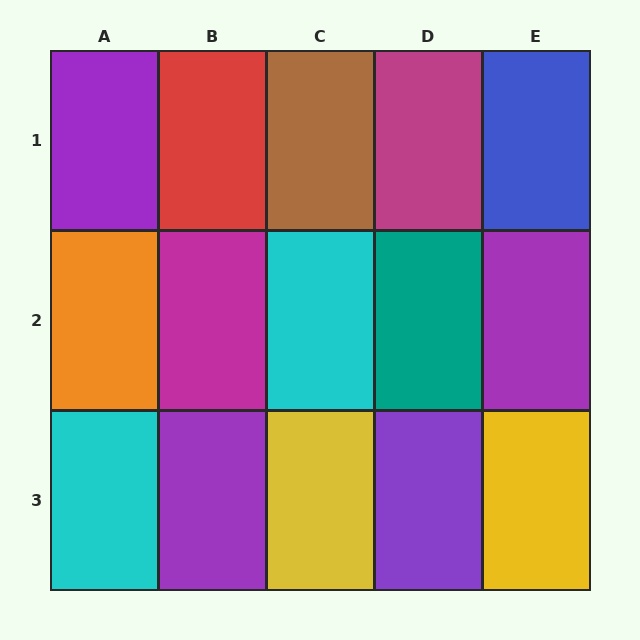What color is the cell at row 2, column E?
Purple.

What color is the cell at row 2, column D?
Teal.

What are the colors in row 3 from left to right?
Cyan, purple, yellow, purple, yellow.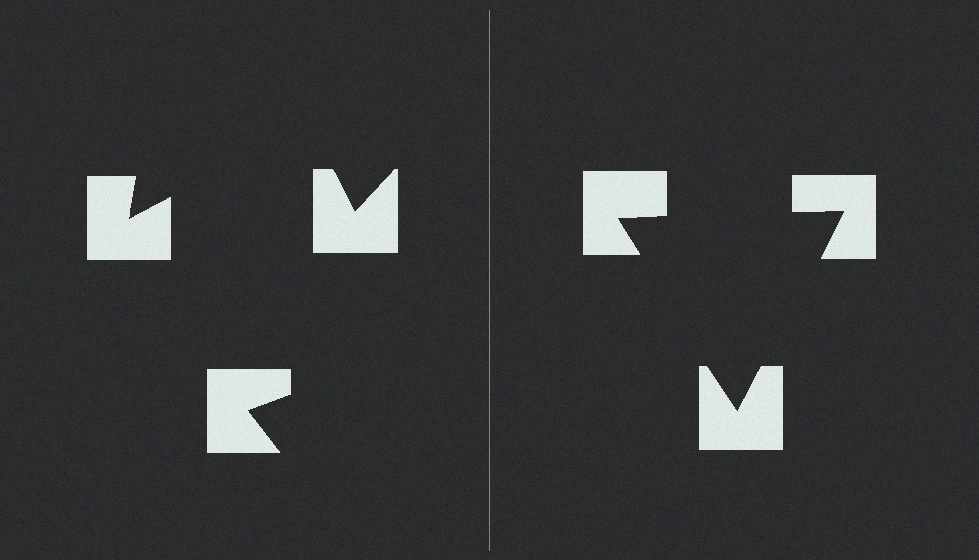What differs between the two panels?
The notched squares are positioned identically on both sides; only the wedge orientations differ. On the right they align to a triangle; on the left they are misaligned.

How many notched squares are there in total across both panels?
6 — 3 on each side.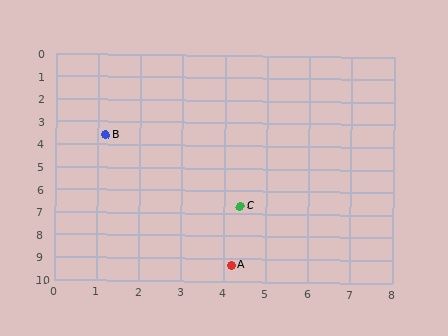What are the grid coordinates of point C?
Point C is at approximately (4.4, 6.7).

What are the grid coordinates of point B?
Point B is at approximately (1.2, 3.6).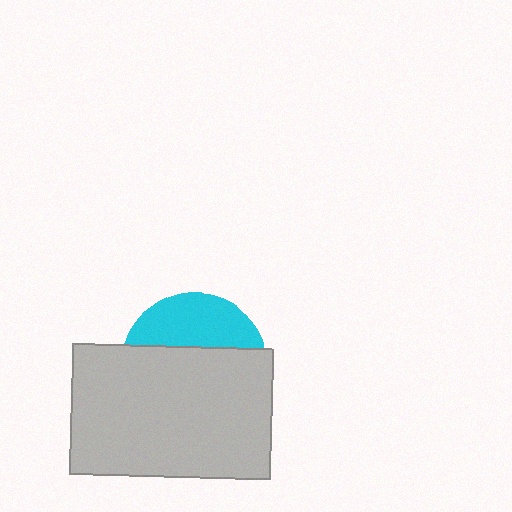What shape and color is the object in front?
The object in front is a light gray rectangle.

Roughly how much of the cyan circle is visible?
A small part of it is visible (roughly 33%).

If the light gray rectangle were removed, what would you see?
You would see the complete cyan circle.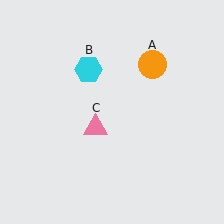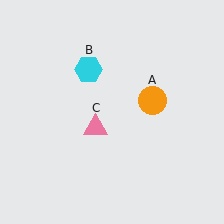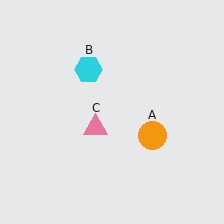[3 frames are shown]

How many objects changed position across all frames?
1 object changed position: orange circle (object A).